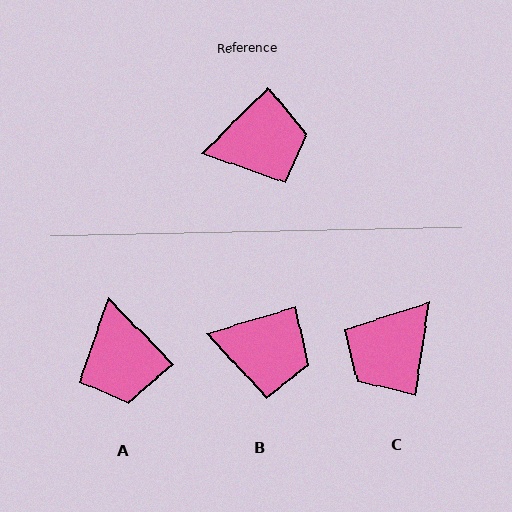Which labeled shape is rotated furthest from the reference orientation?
C, about 143 degrees away.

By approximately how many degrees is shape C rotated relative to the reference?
Approximately 143 degrees clockwise.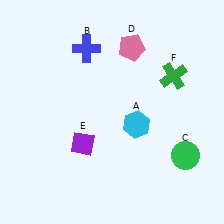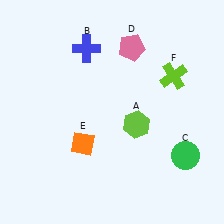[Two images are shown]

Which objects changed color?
A changed from cyan to lime. E changed from purple to orange. F changed from green to lime.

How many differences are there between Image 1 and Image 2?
There are 3 differences between the two images.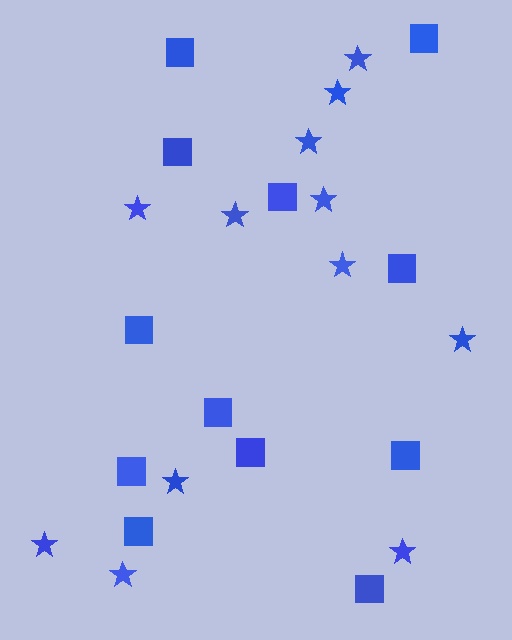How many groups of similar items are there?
There are 2 groups: one group of squares (12) and one group of stars (12).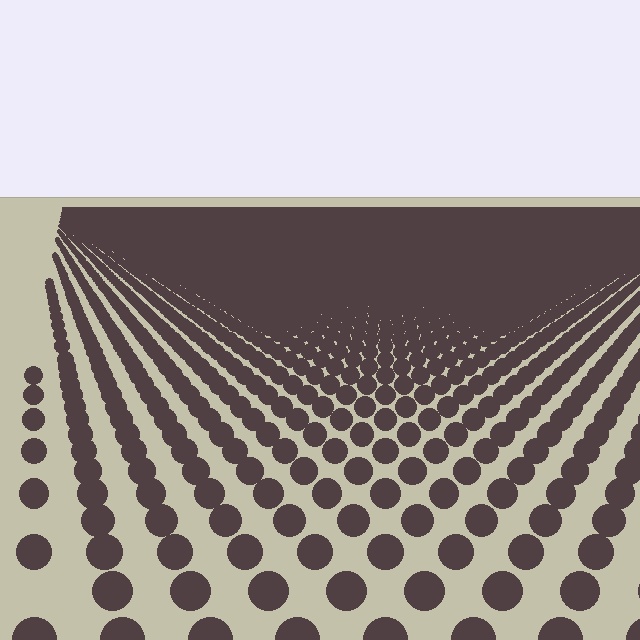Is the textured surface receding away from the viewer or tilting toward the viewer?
The surface is receding away from the viewer. Texture elements get smaller and denser toward the top.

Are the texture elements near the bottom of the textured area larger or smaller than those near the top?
Larger. Near the bottom, elements are closer to the viewer and appear at a bigger on-screen size.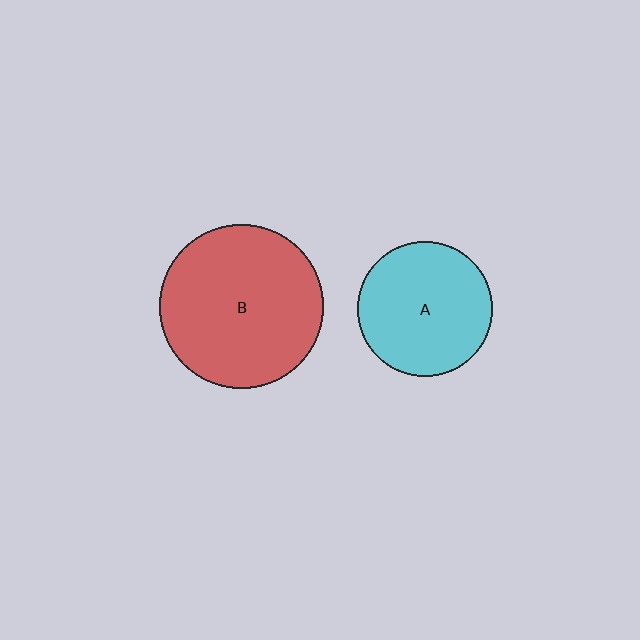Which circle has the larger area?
Circle B (red).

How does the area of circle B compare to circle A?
Approximately 1.5 times.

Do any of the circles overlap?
No, none of the circles overlap.